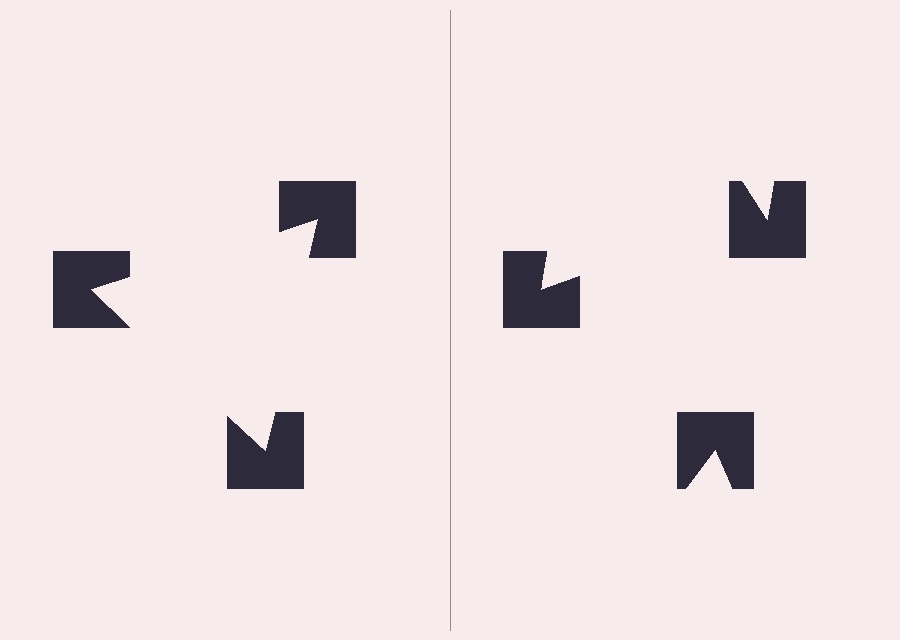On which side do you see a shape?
An illusory triangle appears on the left side. On the right side the wedge cuts are rotated, so no coherent shape forms.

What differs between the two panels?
The notched squares are positioned identically on both sides; only the wedge orientations differ. On the left they align to a triangle; on the right they are misaligned.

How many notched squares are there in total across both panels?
6 — 3 on each side.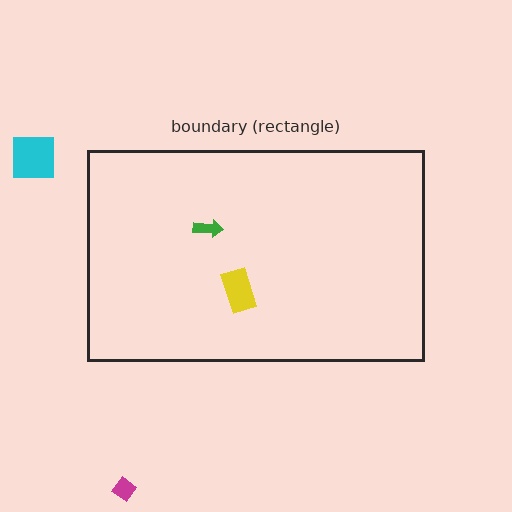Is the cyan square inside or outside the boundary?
Outside.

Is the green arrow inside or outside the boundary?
Inside.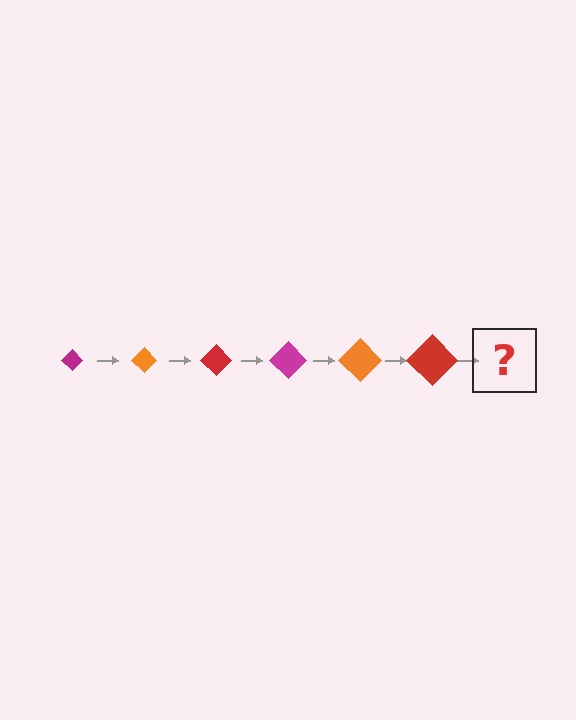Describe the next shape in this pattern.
It should be a magenta diamond, larger than the previous one.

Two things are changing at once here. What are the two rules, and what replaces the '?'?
The two rules are that the diamond grows larger each step and the color cycles through magenta, orange, and red. The '?' should be a magenta diamond, larger than the previous one.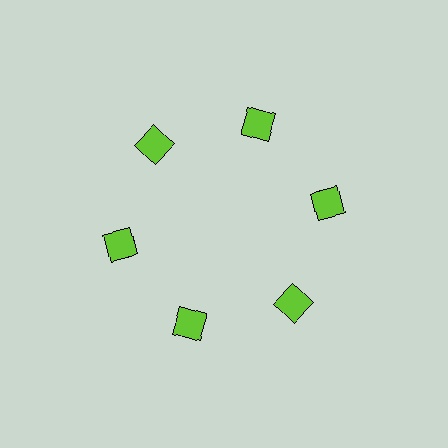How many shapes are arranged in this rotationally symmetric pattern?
There are 6 shapes, arranged in 6 groups of 1.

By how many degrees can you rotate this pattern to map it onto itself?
The pattern maps onto itself every 60 degrees of rotation.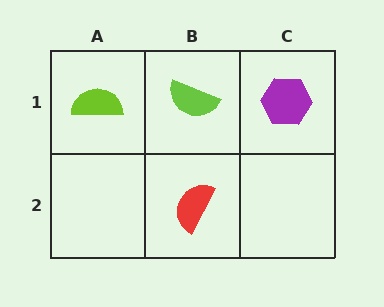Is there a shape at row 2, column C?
No, that cell is empty.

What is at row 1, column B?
A lime semicircle.